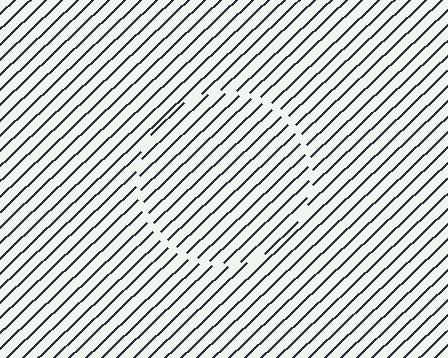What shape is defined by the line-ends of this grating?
An illusory circle. The interior of the shape contains the same grating, shifted by half a period — the contour is defined by the phase discontinuity where line-ends from the inner and outer gratings abut.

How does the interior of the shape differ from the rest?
The interior of the shape contains the same grating, shifted by half a period — the contour is defined by the phase discontinuity where line-ends from the inner and outer gratings abut.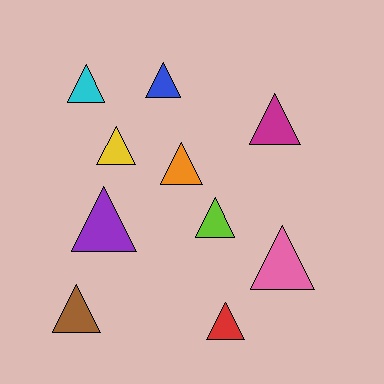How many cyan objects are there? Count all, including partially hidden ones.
There is 1 cyan object.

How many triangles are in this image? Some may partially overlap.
There are 10 triangles.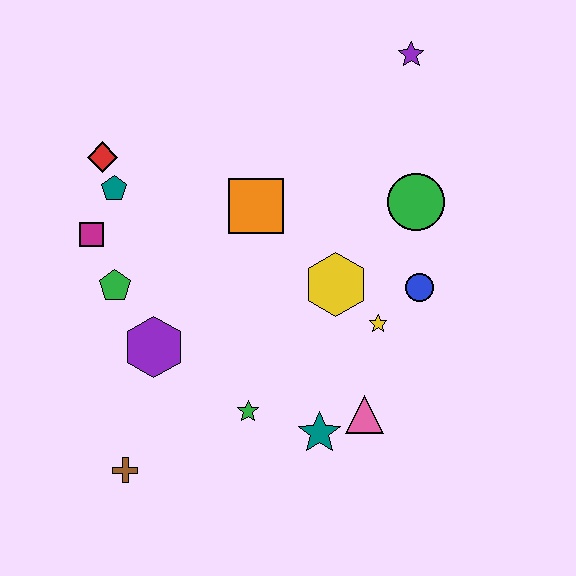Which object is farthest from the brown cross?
The purple star is farthest from the brown cross.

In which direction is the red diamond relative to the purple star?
The red diamond is to the left of the purple star.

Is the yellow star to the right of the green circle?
No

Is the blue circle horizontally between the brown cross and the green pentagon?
No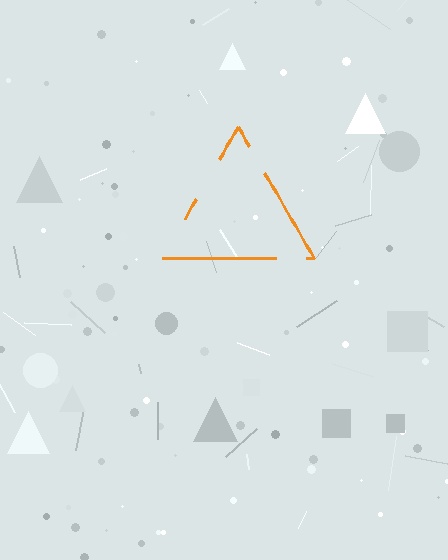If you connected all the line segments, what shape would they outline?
They would outline a triangle.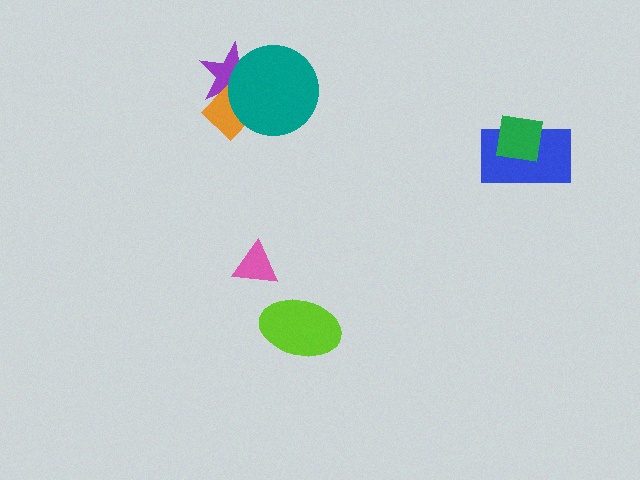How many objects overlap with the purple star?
2 objects overlap with the purple star.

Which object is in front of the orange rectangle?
The teal circle is in front of the orange rectangle.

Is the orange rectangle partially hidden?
Yes, it is partially covered by another shape.